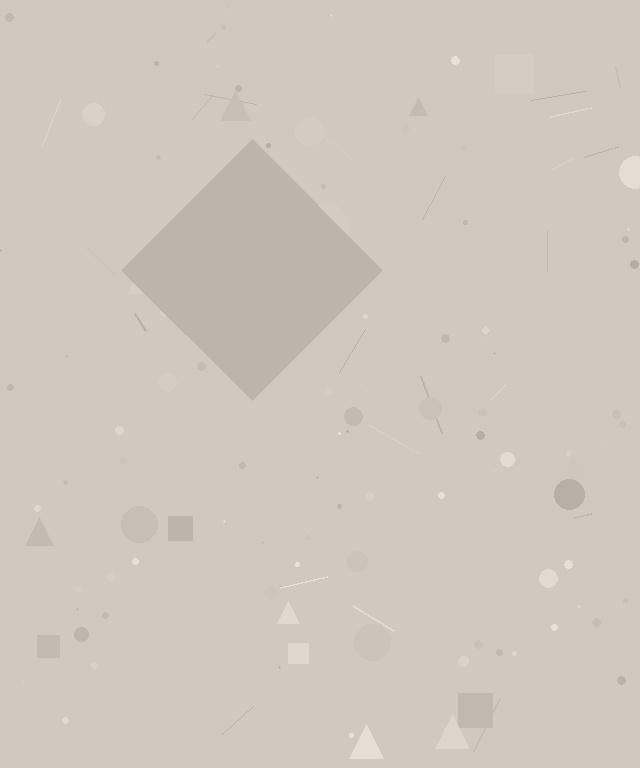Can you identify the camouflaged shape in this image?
The camouflaged shape is a diamond.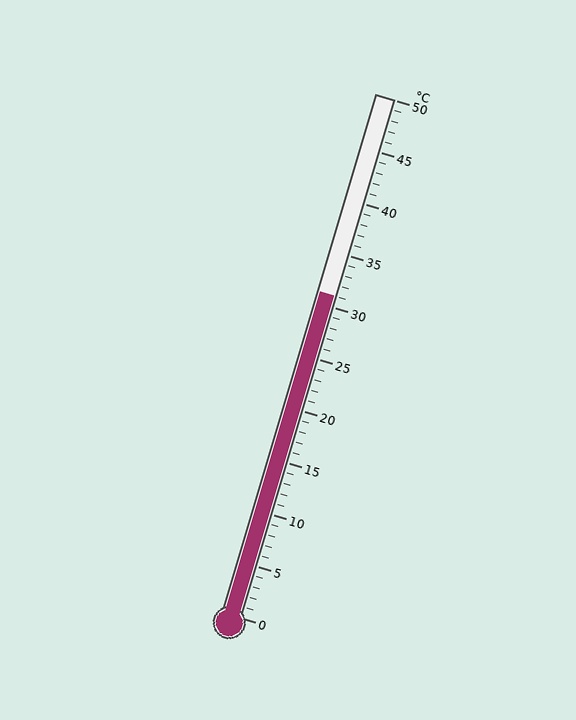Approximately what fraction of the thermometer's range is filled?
The thermometer is filled to approximately 60% of its range.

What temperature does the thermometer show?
The thermometer shows approximately 31°C.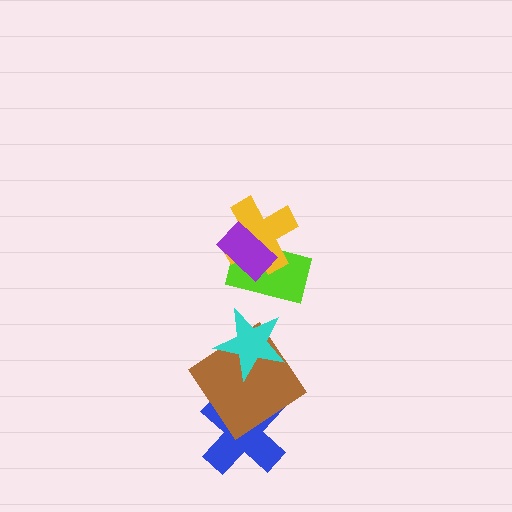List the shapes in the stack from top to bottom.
From top to bottom: the purple rectangle, the yellow cross, the lime rectangle, the cyan star, the brown diamond, the blue cross.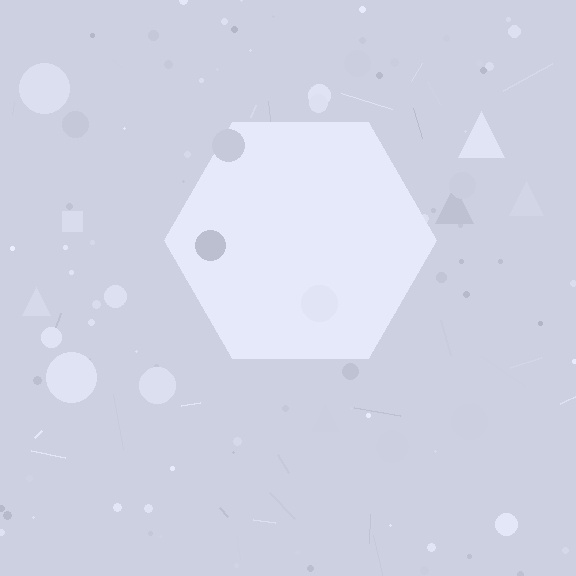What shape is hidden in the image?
A hexagon is hidden in the image.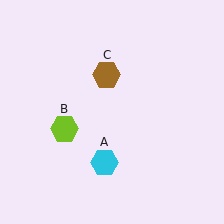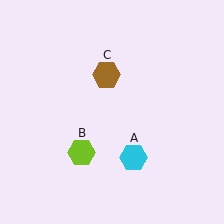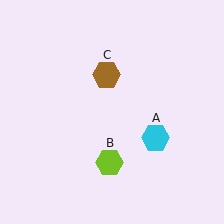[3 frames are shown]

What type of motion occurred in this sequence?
The cyan hexagon (object A), lime hexagon (object B) rotated counterclockwise around the center of the scene.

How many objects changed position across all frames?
2 objects changed position: cyan hexagon (object A), lime hexagon (object B).